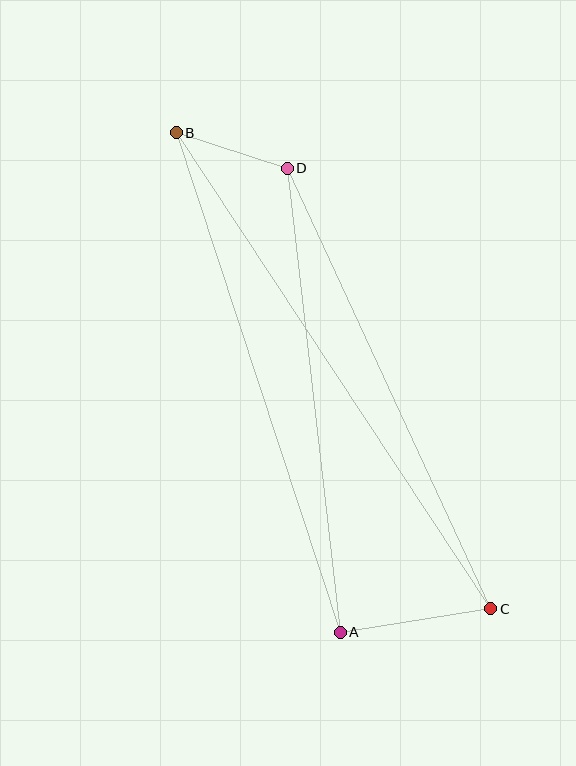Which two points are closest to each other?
Points B and D are closest to each other.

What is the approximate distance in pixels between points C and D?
The distance between C and D is approximately 485 pixels.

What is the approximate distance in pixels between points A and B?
The distance between A and B is approximately 526 pixels.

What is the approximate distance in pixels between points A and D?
The distance between A and D is approximately 467 pixels.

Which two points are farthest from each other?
Points B and C are farthest from each other.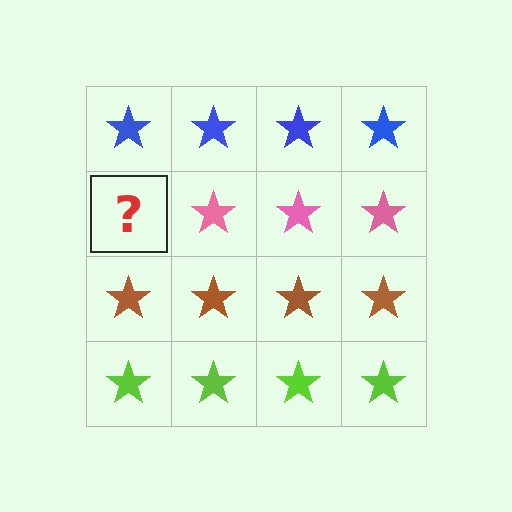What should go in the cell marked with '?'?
The missing cell should contain a pink star.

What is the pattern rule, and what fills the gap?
The rule is that each row has a consistent color. The gap should be filled with a pink star.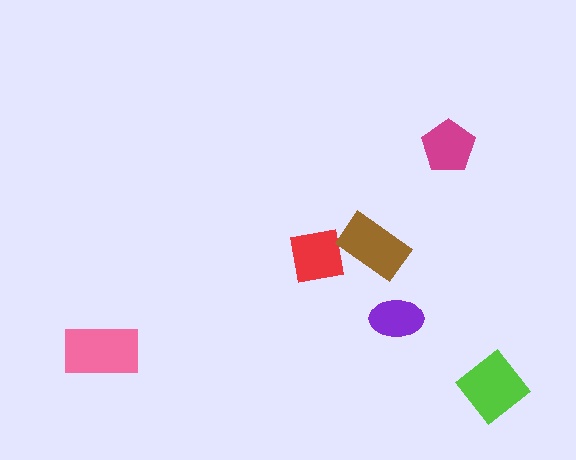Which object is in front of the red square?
The brown rectangle is in front of the red square.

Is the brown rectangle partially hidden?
No, no other shape covers it.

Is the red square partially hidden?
Yes, it is partially covered by another shape.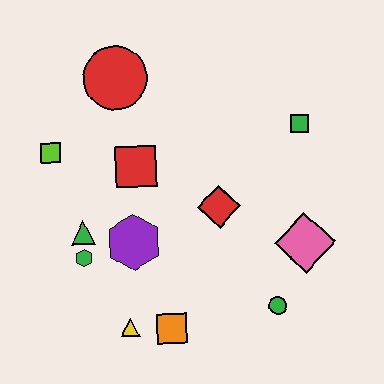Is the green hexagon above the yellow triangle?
Yes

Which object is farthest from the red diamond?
The lime square is farthest from the red diamond.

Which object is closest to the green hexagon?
The green triangle is closest to the green hexagon.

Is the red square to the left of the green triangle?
No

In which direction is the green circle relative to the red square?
The green circle is below the red square.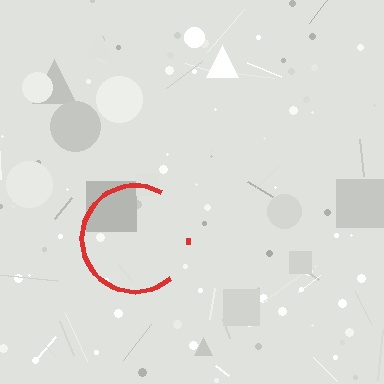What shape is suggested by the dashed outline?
The dashed outline suggests a circle.